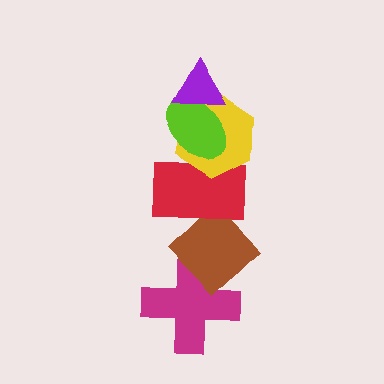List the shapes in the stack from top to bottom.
From top to bottom: the purple triangle, the lime ellipse, the yellow hexagon, the red rectangle, the brown diamond, the magenta cross.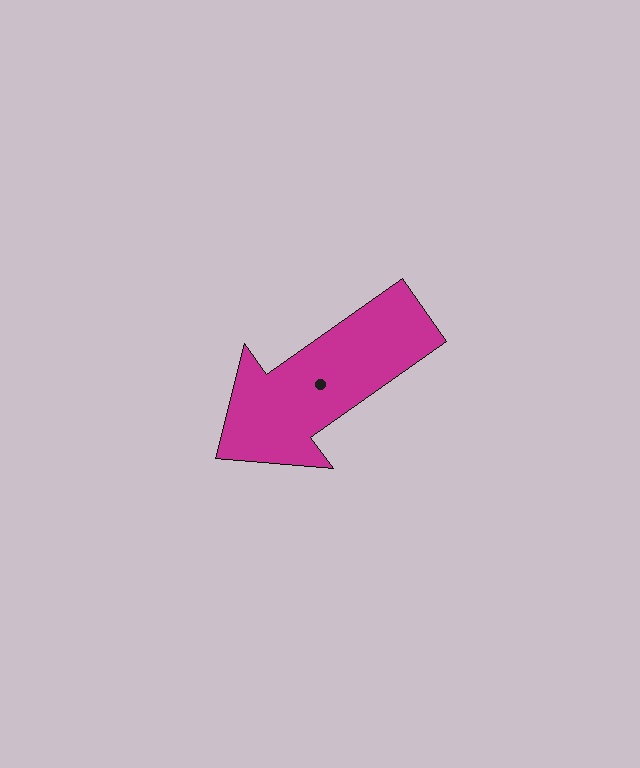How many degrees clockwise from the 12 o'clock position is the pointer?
Approximately 235 degrees.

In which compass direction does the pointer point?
Southwest.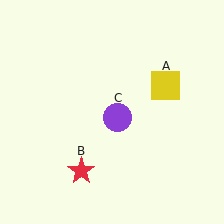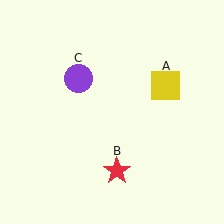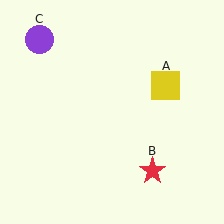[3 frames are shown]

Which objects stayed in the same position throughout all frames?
Yellow square (object A) remained stationary.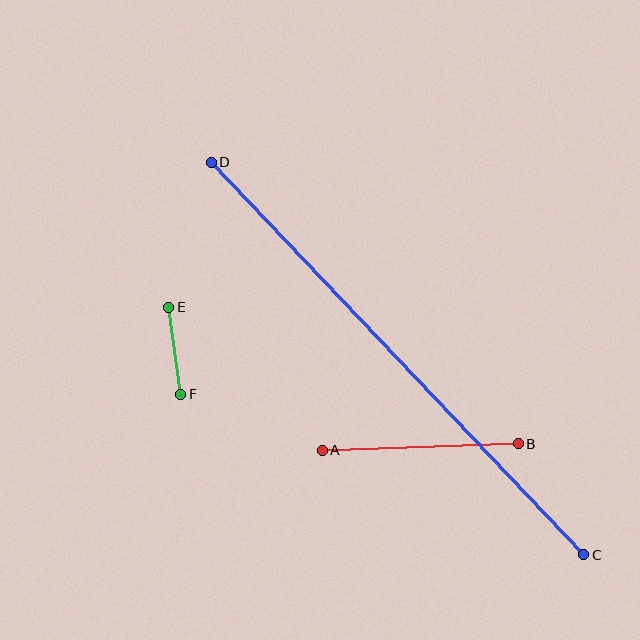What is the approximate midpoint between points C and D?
The midpoint is at approximately (397, 359) pixels.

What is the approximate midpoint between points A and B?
The midpoint is at approximately (420, 447) pixels.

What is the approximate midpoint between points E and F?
The midpoint is at approximately (175, 351) pixels.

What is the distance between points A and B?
The distance is approximately 196 pixels.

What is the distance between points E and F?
The distance is approximately 88 pixels.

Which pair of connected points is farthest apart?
Points C and D are farthest apart.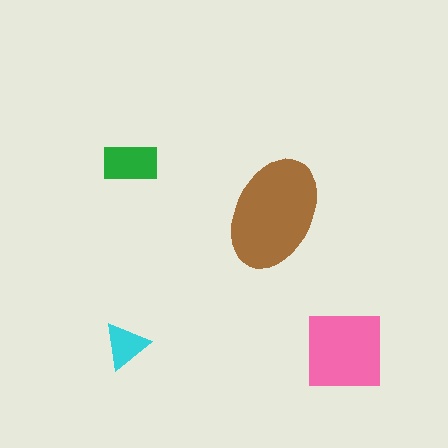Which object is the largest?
The brown ellipse.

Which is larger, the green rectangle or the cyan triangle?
The green rectangle.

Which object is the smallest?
The cyan triangle.